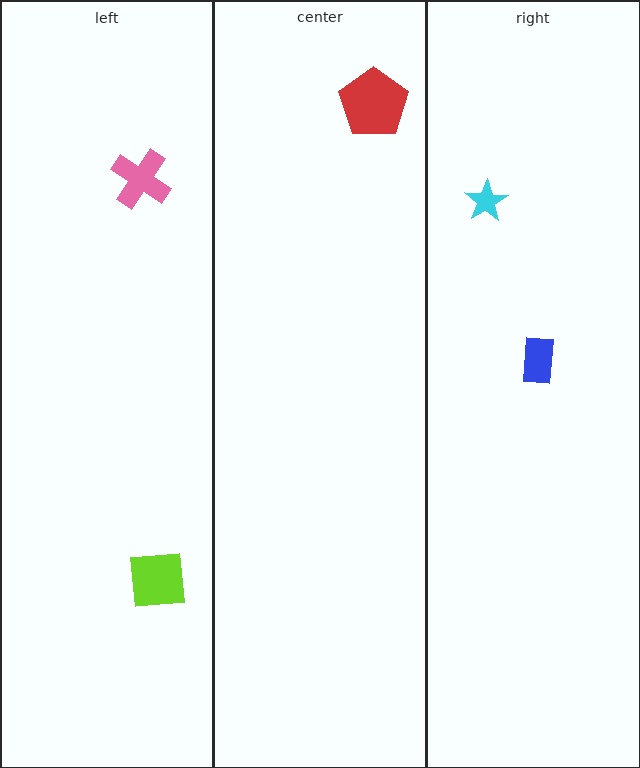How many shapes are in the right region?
2.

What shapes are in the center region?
The red pentagon.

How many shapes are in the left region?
2.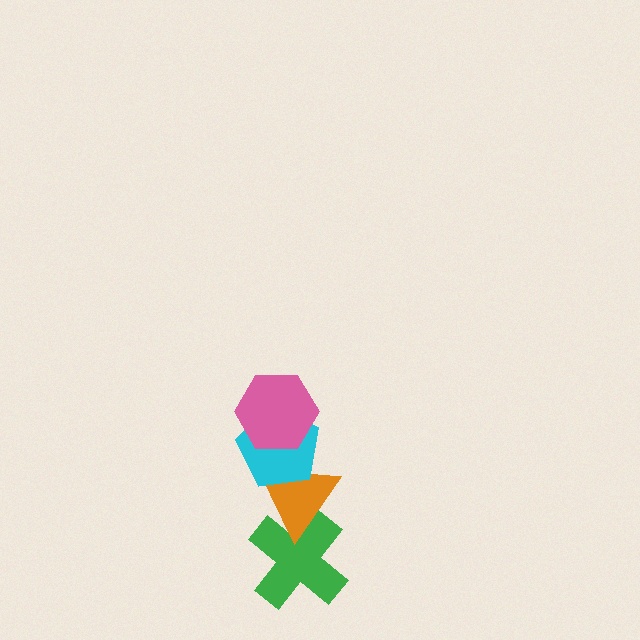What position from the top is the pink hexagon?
The pink hexagon is 1st from the top.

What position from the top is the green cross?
The green cross is 4th from the top.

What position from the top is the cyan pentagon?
The cyan pentagon is 2nd from the top.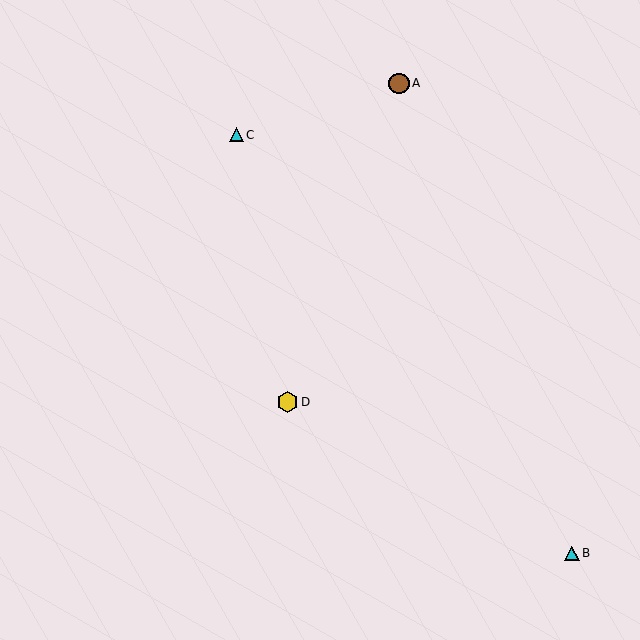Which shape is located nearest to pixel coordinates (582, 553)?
The cyan triangle (labeled B) at (572, 553) is nearest to that location.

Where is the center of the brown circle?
The center of the brown circle is at (399, 83).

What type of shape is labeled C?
Shape C is a cyan triangle.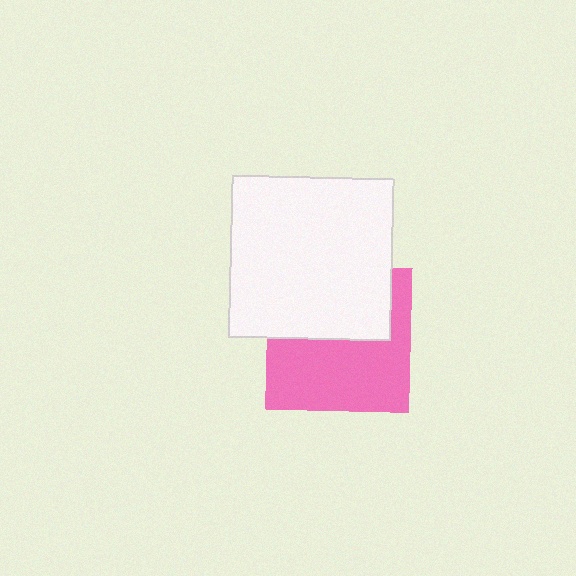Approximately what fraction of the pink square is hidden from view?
Roughly 44% of the pink square is hidden behind the white square.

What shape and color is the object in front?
The object in front is a white square.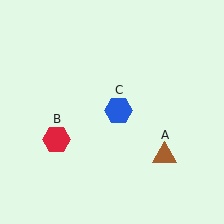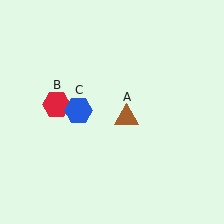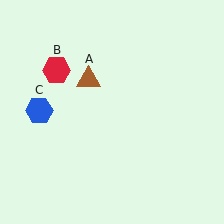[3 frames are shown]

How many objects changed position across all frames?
3 objects changed position: brown triangle (object A), red hexagon (object B), blue hexagon (object C).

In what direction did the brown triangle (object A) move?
The brown triangle (object A) moved up and to the left.